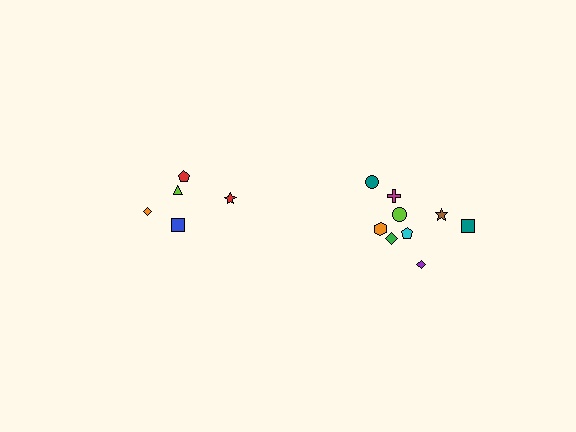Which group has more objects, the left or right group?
The right group.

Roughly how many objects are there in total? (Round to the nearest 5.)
Roughly 15 objects in total.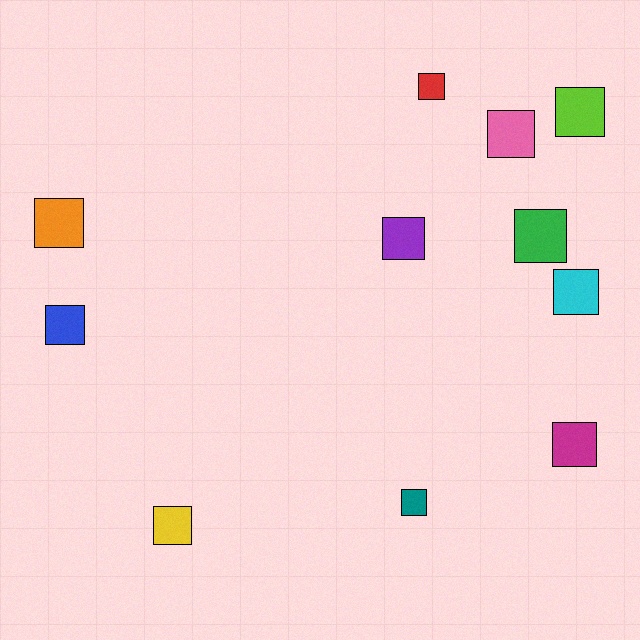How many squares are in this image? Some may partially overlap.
There are 11 squares.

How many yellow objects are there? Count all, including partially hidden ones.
There is 1 yellow object.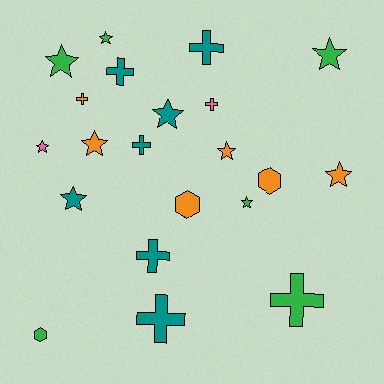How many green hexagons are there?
There is 1 green hexagon.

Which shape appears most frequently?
Star, with 10 objects.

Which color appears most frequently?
Teal, with 7 objects.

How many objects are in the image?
There are 21 objects.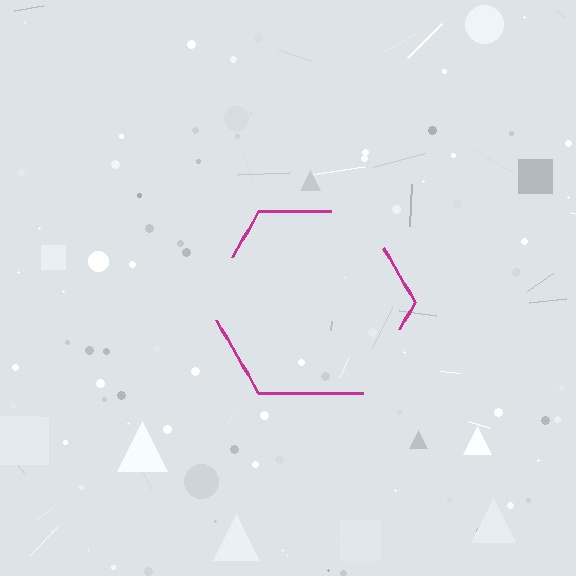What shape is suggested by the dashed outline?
The dashed outline suggests a hexagon.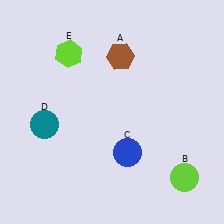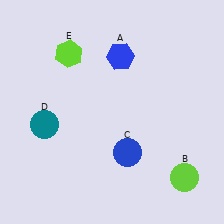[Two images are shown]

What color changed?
The hexagon (A) changed from brown in Image 1 to blue in Image 2.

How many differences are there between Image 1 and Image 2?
There is 1 difference between the two images.